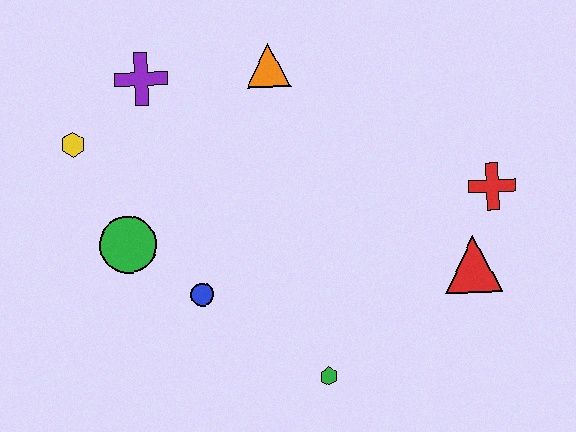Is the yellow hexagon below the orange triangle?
Yes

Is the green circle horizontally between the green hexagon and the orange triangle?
No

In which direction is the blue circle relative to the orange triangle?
The blue circle is below the orange triangle.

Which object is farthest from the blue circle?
The red cross is farthest from the blue circle.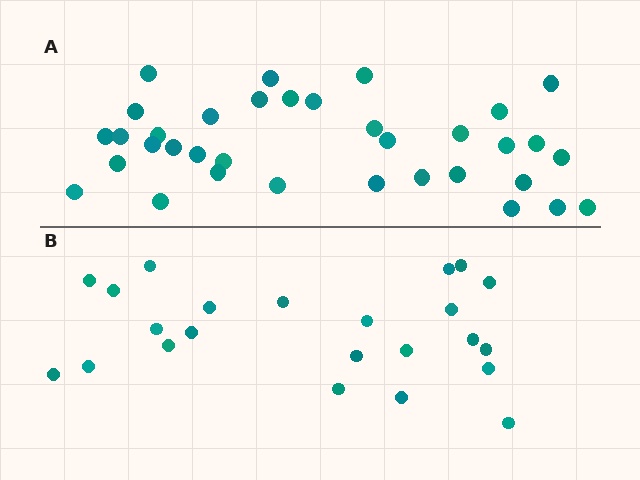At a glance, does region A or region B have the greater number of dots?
Region A (the top region) has more dots.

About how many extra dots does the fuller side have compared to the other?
Region A has roughly 12 or so more dots than region B.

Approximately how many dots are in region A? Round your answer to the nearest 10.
About 40 dots. (The exact count is 35, which rounds to 40.)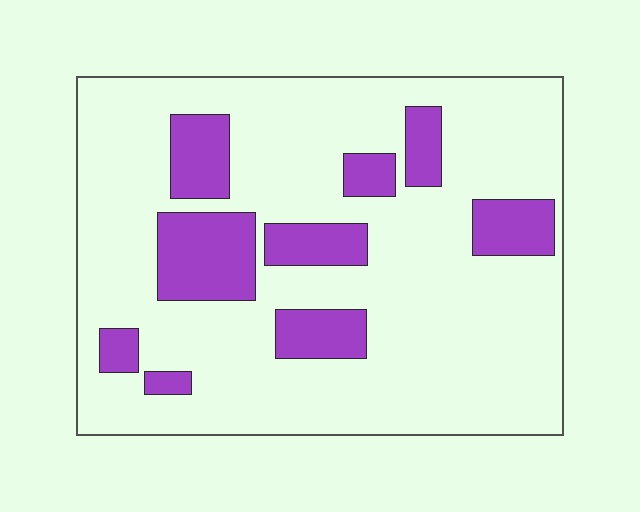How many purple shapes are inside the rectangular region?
9.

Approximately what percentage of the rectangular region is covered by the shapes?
Approximately 20%.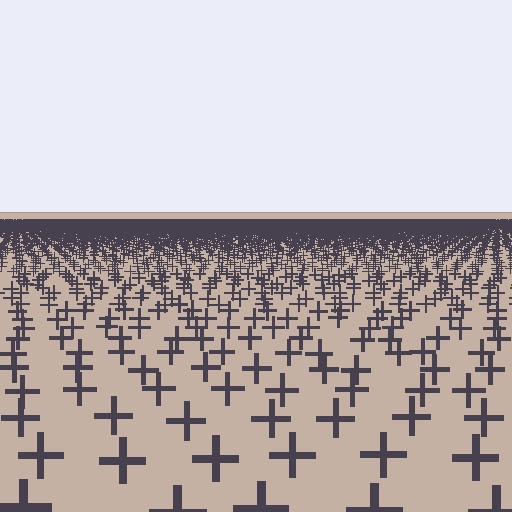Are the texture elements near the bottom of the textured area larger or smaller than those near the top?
Larger. Near the bottom, elements are closer to the viewer and appear at a bigger on-screen size.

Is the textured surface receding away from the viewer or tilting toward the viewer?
The surface is receding away from the viewer. Texture elements get smaller and denser toward the top.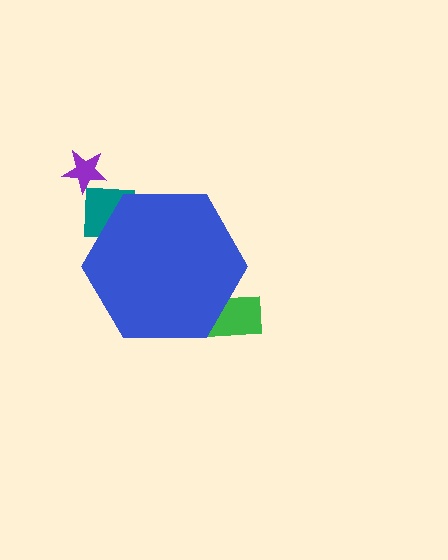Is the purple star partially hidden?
No, the purple star is fully visible.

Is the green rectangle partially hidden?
Yes, the green rectangle is partially hidden behind the blue hexagon.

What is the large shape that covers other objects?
A blue hexagon.